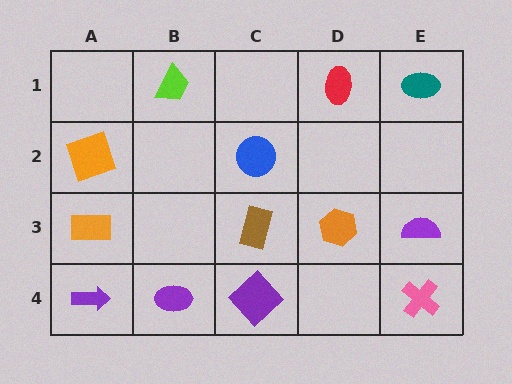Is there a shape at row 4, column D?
No, that cell is empty.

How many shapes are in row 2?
2 shapes.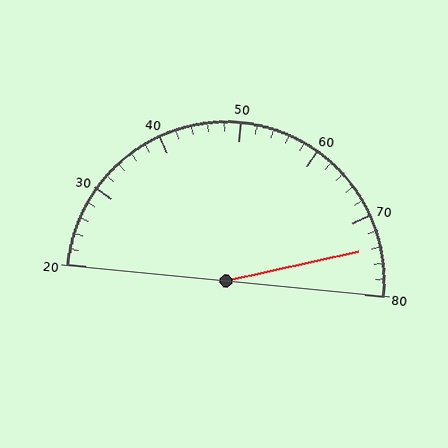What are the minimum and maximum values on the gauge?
The gauge ranges from 20 to 80.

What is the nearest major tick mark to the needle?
The nearest major tick mark is 70.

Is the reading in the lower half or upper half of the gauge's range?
The reading is in the upper half of the range (20 to 80).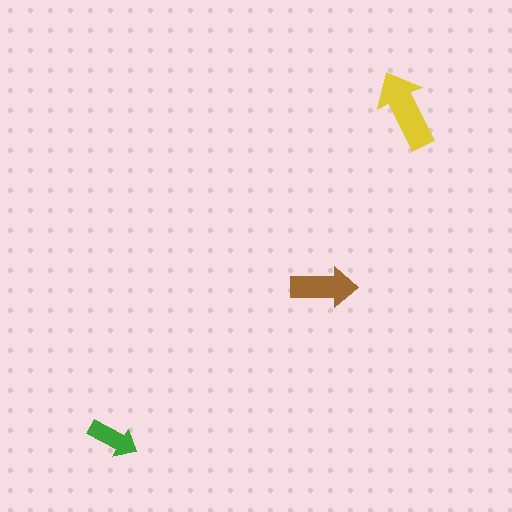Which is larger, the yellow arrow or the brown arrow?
The yellow one.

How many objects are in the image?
There are 3 objects in the image.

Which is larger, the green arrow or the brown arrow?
The brown one.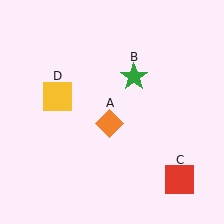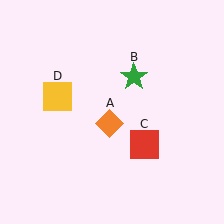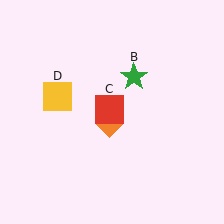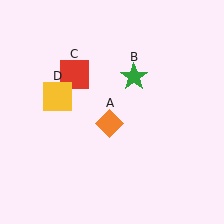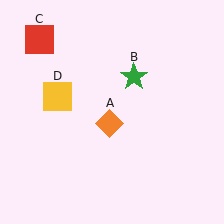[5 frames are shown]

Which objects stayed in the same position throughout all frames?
Orange diamond (object A) and green star (object B) and yellow square (object D) remained stationary.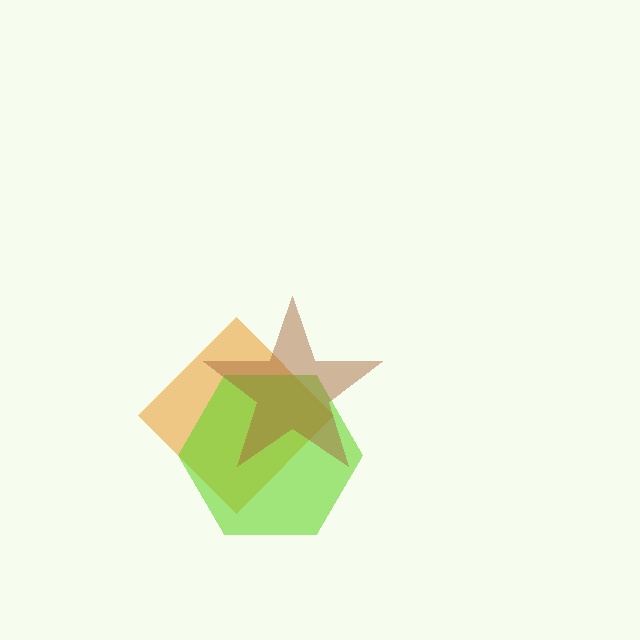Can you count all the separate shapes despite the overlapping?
Yes, there are 3 separate shapes.